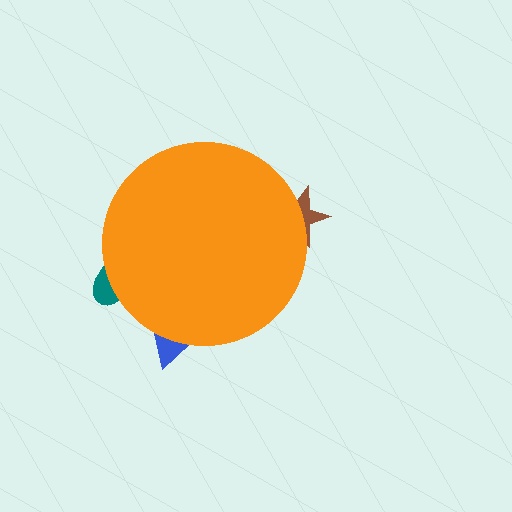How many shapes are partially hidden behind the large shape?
3 shapes are partially hidden.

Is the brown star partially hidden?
Yes, the brown star is partially hidden behind the orange circle.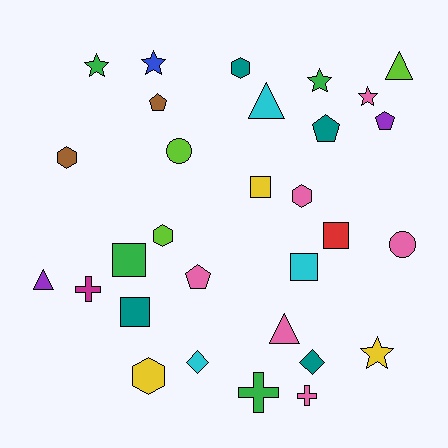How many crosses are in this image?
There are 3 crosses.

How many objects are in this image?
There are 30 objects.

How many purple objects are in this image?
There are 2 purple objects.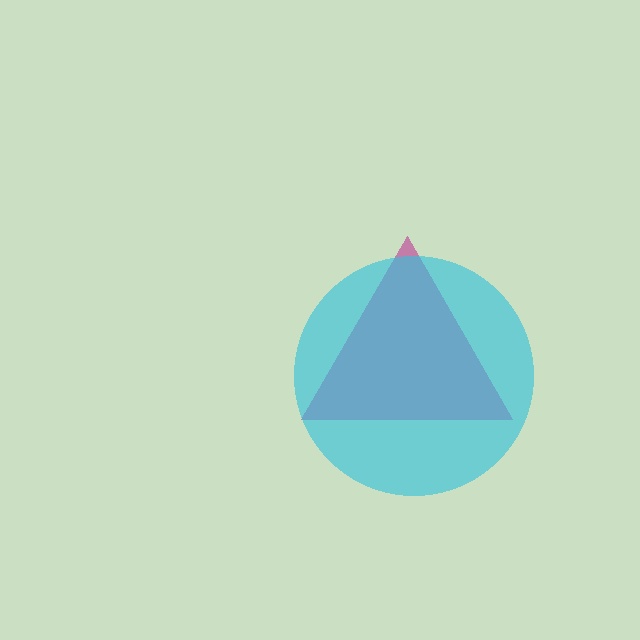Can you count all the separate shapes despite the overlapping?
Yes, there are 2 separate shapes.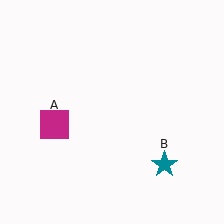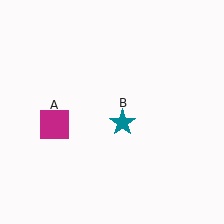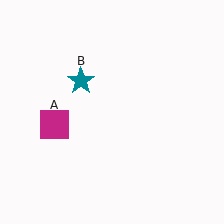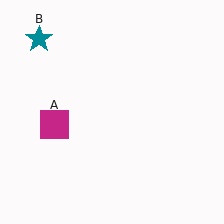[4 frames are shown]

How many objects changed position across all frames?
1 object changed position: teal star (object B).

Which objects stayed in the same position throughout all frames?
Magenta square (object A) remained stationary.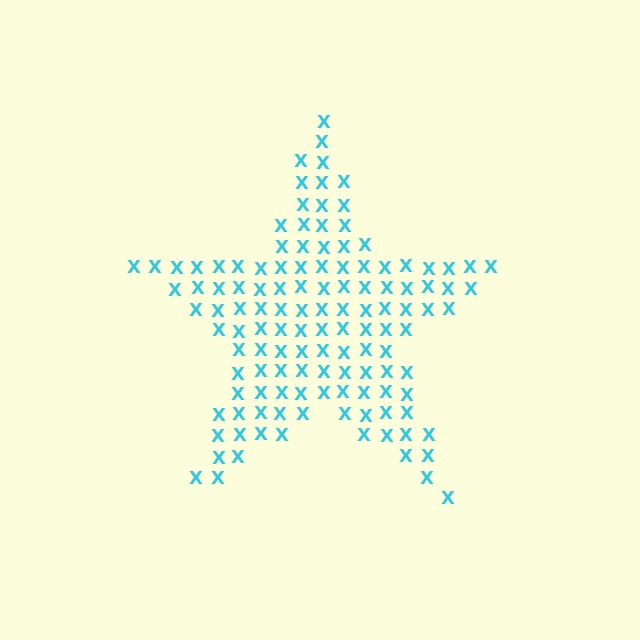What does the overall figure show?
The overall figure shows a star.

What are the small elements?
The small elements are letter X's.